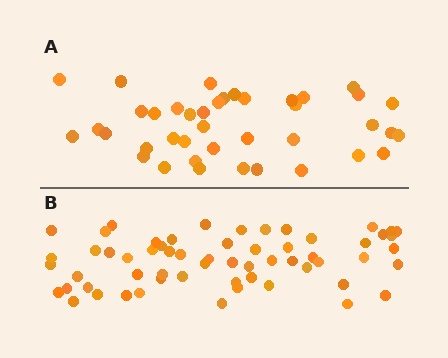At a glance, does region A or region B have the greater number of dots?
Region B (the bottom region) has more dots.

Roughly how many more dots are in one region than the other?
Region B has approximately 20 more dots than region A.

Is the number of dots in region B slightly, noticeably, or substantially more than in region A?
Region B has substantially more. The ratio is roughly 1.5 to 1.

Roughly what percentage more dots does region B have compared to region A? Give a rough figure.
About 50% more.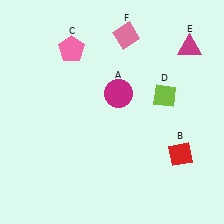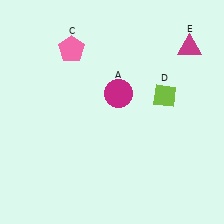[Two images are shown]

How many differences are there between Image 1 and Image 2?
There are 2 differences between the two images.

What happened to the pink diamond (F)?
The pink diamond (F) was removed in Image 2. It was in the top-right area of Image 1.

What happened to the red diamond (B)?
The red diamond (B) was removed in Image 2. It was in the bottom-right area of Image 1.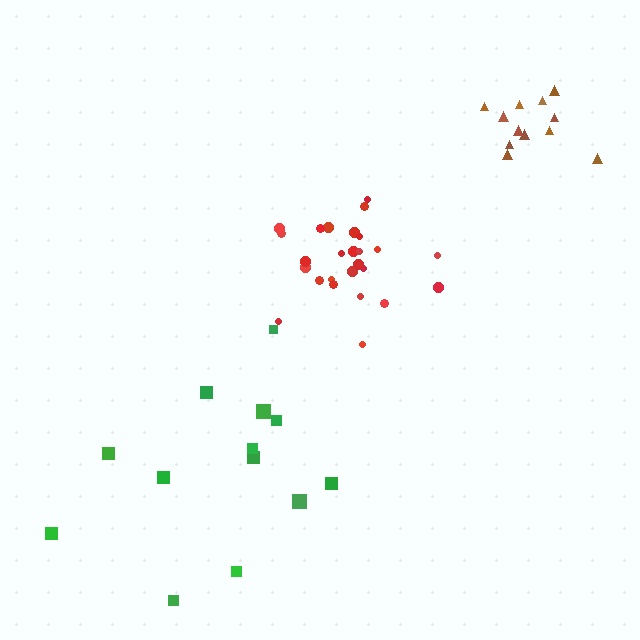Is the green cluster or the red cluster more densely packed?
Red.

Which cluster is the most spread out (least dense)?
Green.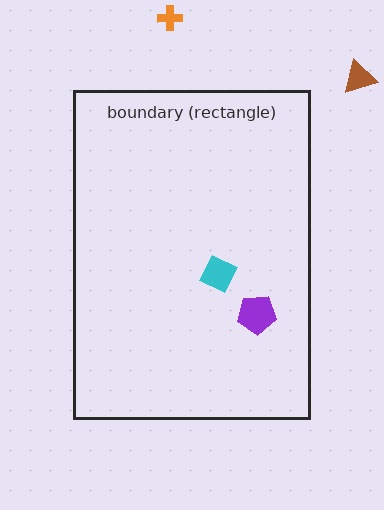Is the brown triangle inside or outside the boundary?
Outside.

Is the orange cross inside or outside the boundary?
Outside.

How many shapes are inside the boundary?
2 inside, 2 outside.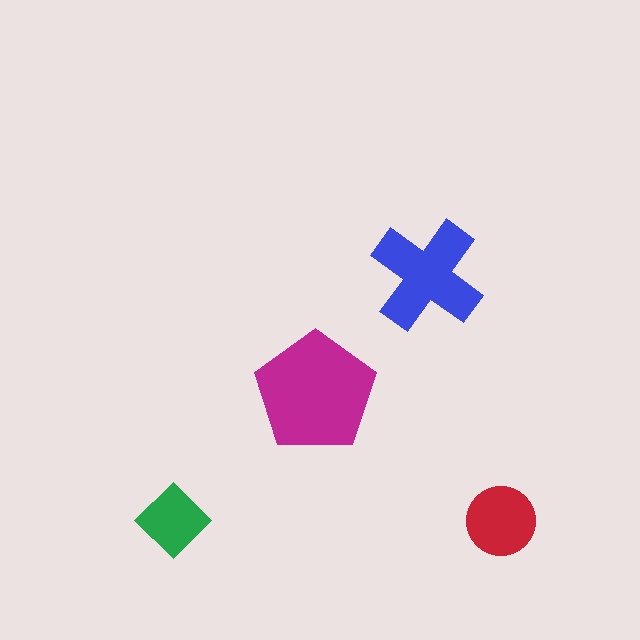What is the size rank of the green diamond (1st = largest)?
4th.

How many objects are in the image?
There are 4 objects in the image.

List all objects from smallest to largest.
The green diamond, the red circle, the blue cross, the magenta pentagon.